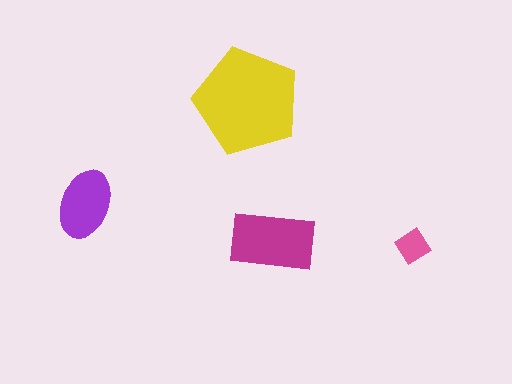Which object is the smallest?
The pink diamond.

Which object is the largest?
The yellow pentagon.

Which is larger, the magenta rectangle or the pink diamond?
The magenta rectangle.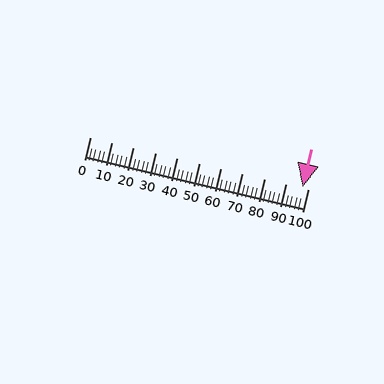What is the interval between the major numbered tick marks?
The major tick marks are spaced 10 units apart.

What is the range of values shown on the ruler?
The ruler shows values from 0 to 100.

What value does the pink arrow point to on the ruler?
The pink arrow points to approximately 97.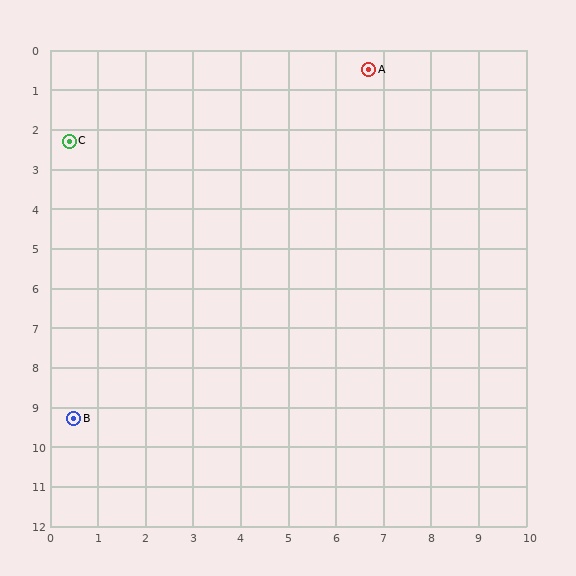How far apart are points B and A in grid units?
Points B and A are about 10.8 grid units apart.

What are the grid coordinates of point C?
Point C is at approximately (0.4, 2.3).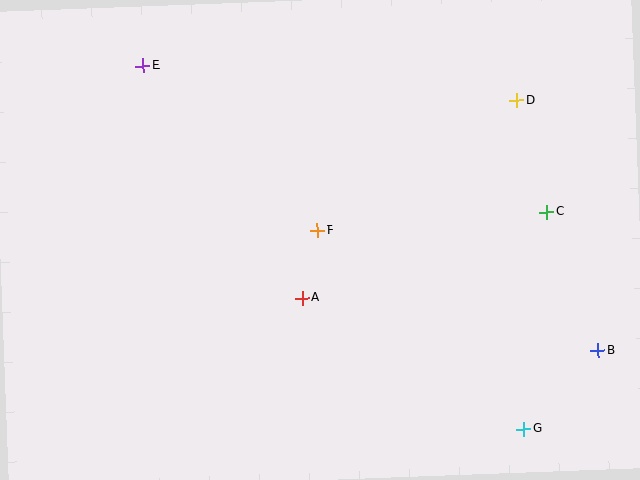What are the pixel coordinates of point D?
Point D is at (517, 100).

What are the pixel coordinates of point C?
Point C is at (547, 212).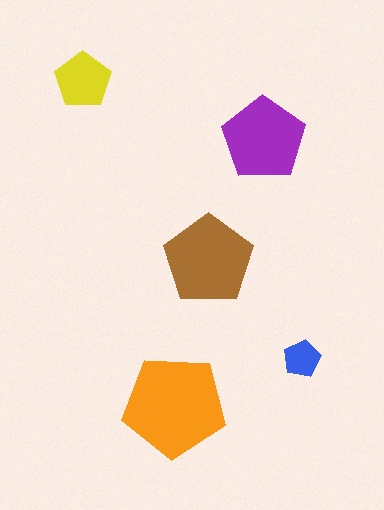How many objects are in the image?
There are 5 objects in the image.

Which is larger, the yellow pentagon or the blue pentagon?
The yellow one.